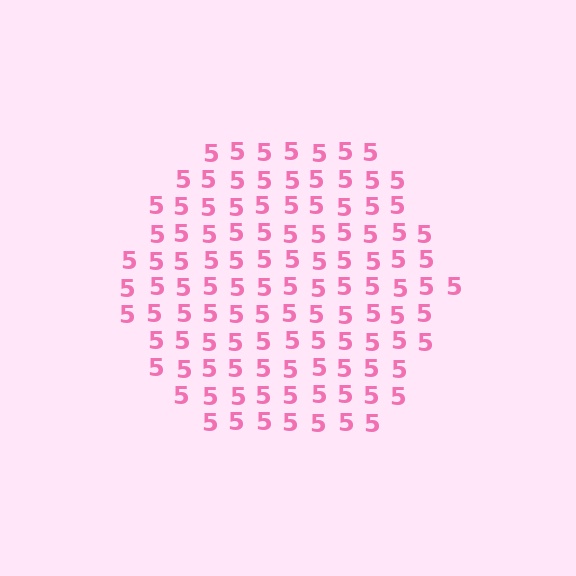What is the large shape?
The large shape is a hexagon.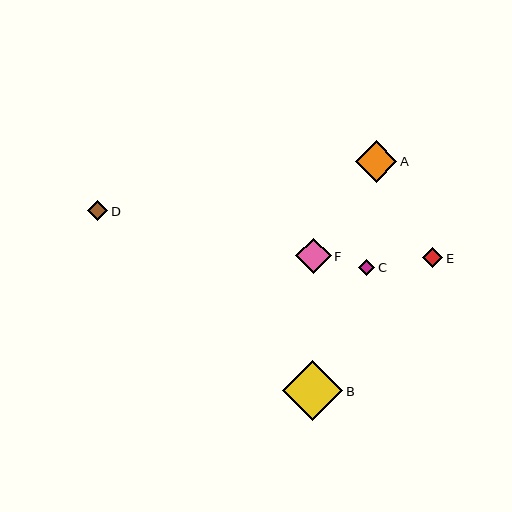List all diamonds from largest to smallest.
From largest to smallest: B, A, F, E, D, C.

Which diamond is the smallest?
Diamond C is the smallest with a size of approximately 16 pixels.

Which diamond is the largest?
Diamond B is the largest with a size of approximately 60 pixels.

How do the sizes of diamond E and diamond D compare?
Diamond E and diamond D are approximately the same size.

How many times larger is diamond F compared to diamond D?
Diamond F is approximately 1.8 times the size of diamond D.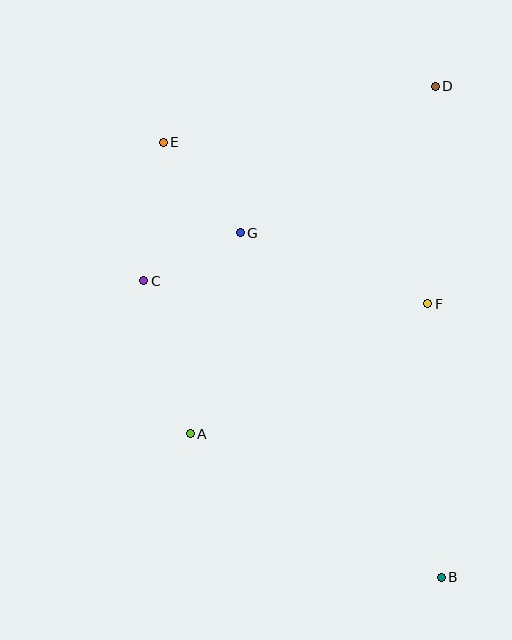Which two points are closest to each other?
Points C and G are closest to each other.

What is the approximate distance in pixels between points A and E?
The distance between A and E is approximately 292 pixels.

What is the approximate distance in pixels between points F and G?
The distance between F and G is approximately 201 pixels.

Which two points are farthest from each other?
Points B and E are farthest from each other.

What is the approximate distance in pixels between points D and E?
The distance between D and E is approximately 278 pixels.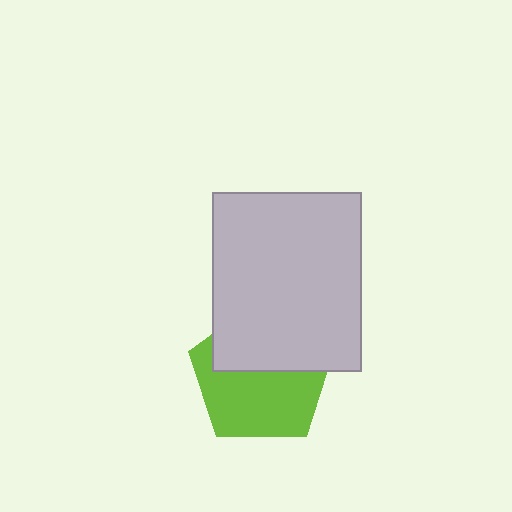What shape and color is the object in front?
The object in front is a light gray rectangle.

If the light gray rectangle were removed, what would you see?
You would see the complete lime pentagon.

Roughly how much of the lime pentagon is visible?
About half of it is visible (roughly 57%).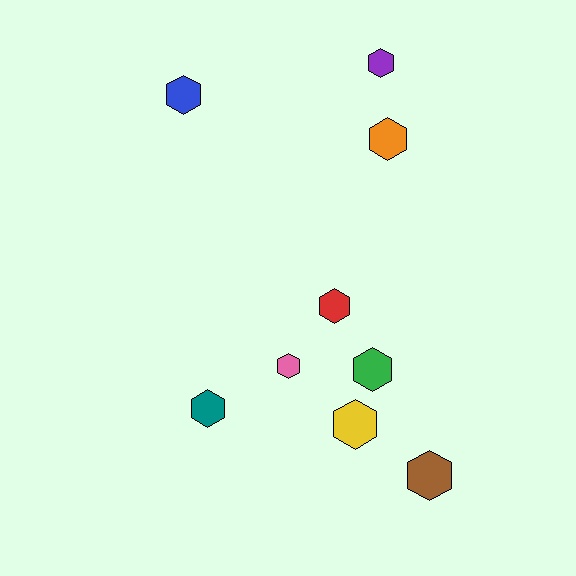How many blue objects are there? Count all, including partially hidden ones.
There is 1 blue object.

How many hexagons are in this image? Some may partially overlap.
There are 9 hexagons.